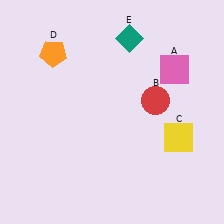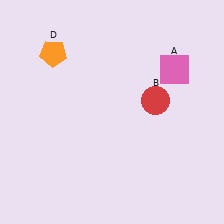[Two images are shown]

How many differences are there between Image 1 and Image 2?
There are 2 differences between the two images.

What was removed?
The yellow square (C), the teal diamond (E) were removed in Image 2.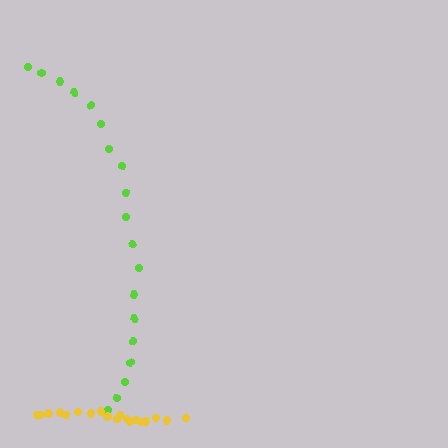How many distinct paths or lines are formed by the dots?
There are 2 distinct paths.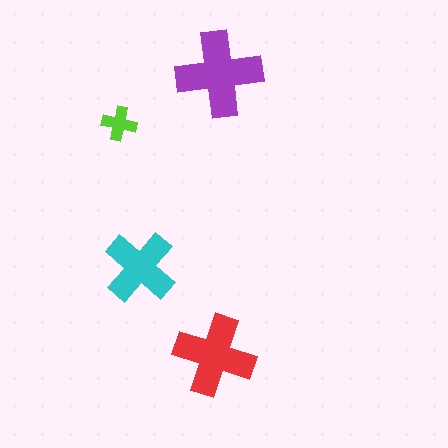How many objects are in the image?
There are 4 objects in the image.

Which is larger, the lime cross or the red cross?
The red one.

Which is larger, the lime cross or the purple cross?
The purple one.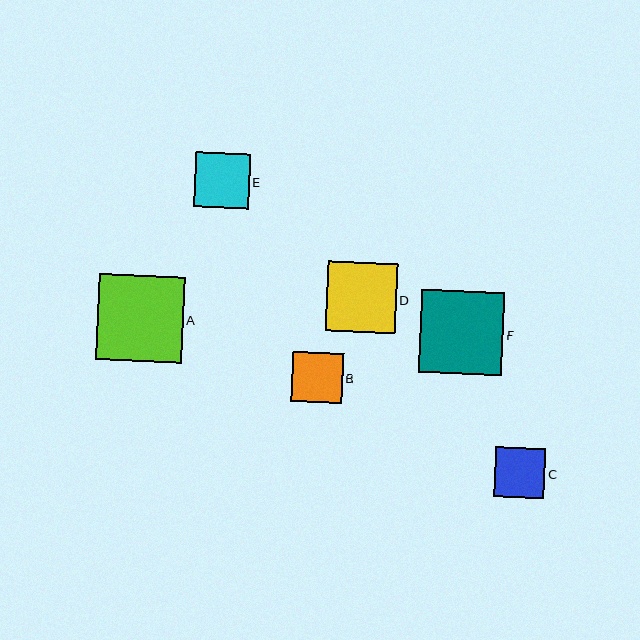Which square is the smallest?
Square C is the smallest with a size of approximately 50 pixels.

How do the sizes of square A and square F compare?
Square A and square F are approximately the same size.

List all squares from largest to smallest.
From largest to smallest: A, F, D, E, B, C.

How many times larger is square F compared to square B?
Square F is approximately 1.7 times the size of square B.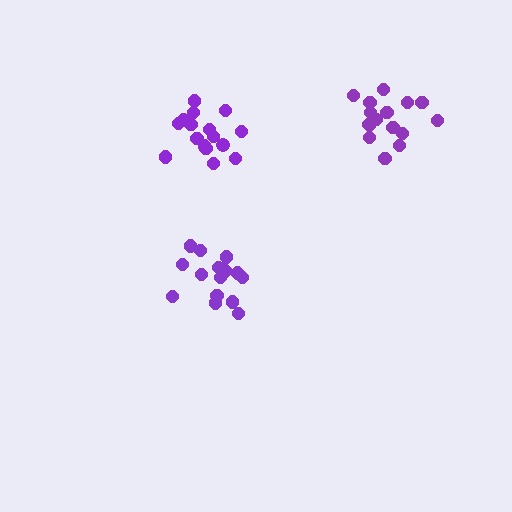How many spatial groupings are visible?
There are 3 spatial groupings.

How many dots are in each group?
Group 1: 16 dots, Group 2: 16 dots, Group 3: 16 dots (48 total).